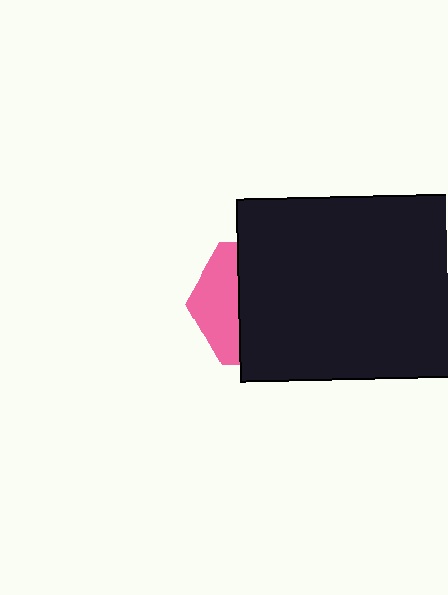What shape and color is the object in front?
The object in front is a black rectangle.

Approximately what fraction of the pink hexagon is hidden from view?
Roughly 67% of the pink hexagon is hidden behind the black rectangle.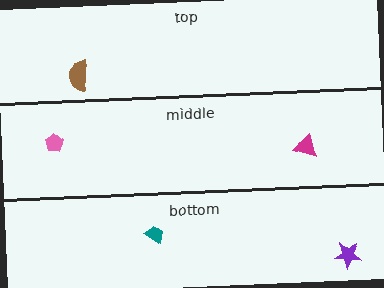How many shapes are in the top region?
1.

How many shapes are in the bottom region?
2.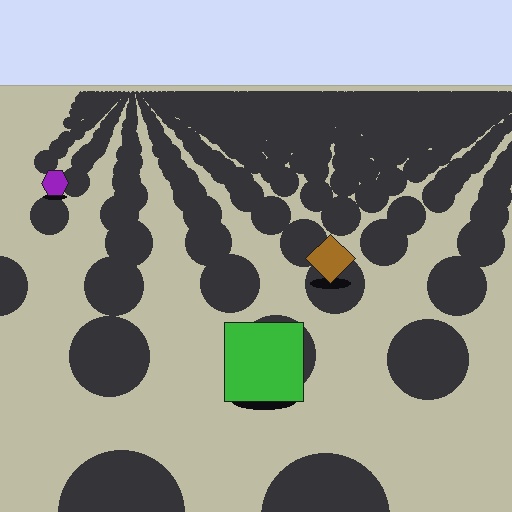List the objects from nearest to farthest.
From nearest to farthest: the green square, the brown diamond, the purple hexagon.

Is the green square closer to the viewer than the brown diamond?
Yes. The green square is closer — you can tell from the texture gradient: the ground texture is coarser near it.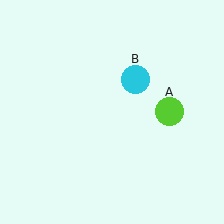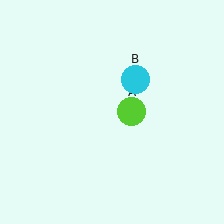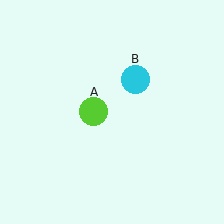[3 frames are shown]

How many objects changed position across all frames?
1 object changed position: lime circle (object A).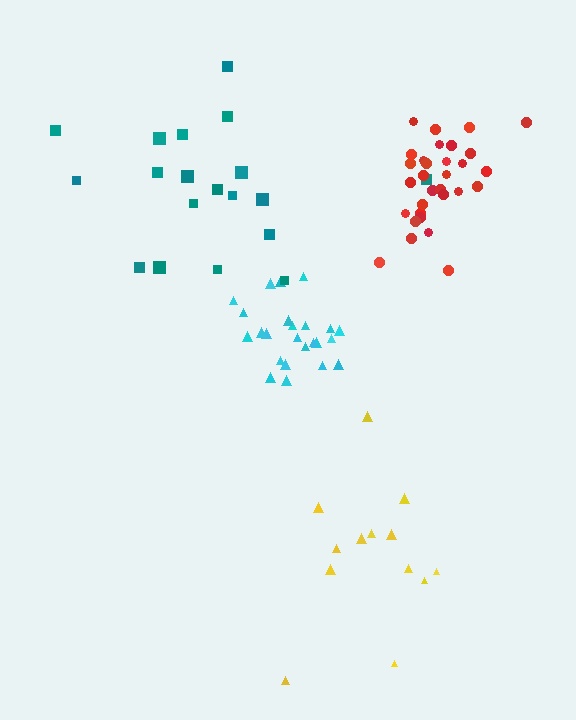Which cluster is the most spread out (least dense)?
Yellow.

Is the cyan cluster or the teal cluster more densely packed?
Cyan.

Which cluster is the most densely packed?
Cyan.